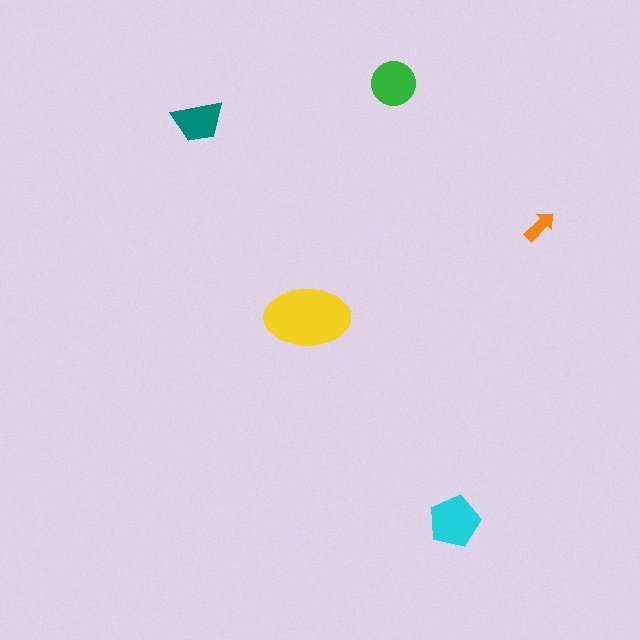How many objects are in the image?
There are 5 objects in the image.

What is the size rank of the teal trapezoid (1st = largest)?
4th.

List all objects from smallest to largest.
The orange arrow, the teal trapezoid, the green circle, the cyan pentagon, the yellow ellipse.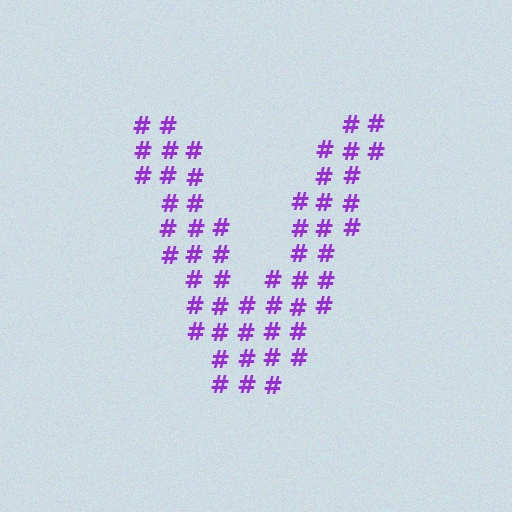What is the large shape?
The large shape is the letter V.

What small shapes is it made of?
It is made of small hash symbols.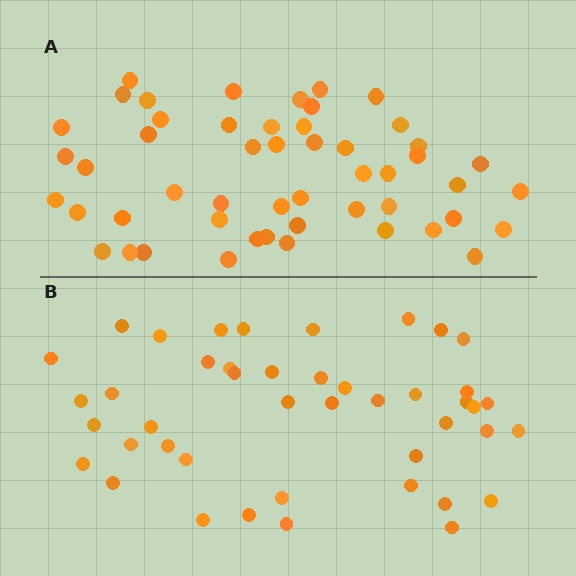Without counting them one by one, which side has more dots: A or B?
Region A (the top region) has more dots.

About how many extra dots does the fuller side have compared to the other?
Region A has roughly 8 or so more dots than region B.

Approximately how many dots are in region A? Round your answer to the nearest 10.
About 50 dots. (The exact count is 51, which rounds to 50.)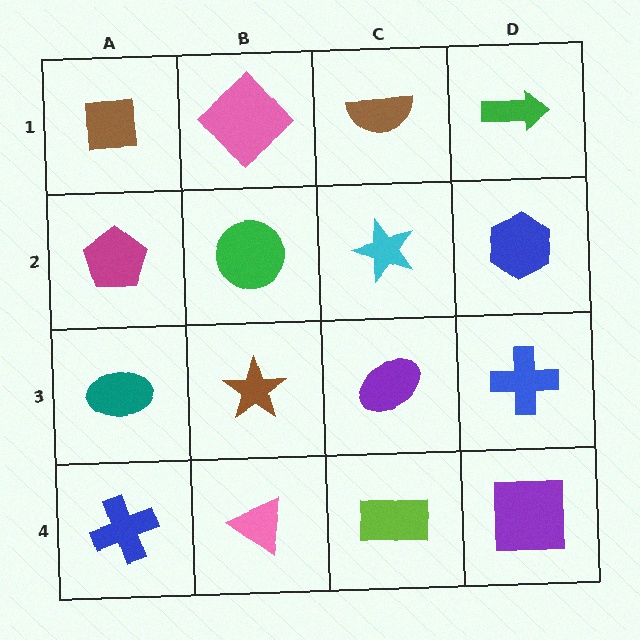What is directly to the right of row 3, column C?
A blue cross.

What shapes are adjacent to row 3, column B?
A green circle (row 2, column B), a pink triangle (row 4, column B), a teal ellipse (row 3, column A), a purple ellipse (row 3, column C).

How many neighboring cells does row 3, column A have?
3.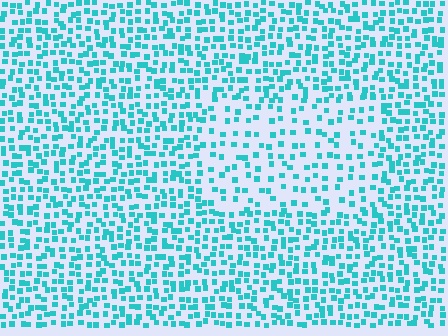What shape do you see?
I see a rectangle.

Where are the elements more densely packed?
The elements are more densely packed outside the rectangle boundary.